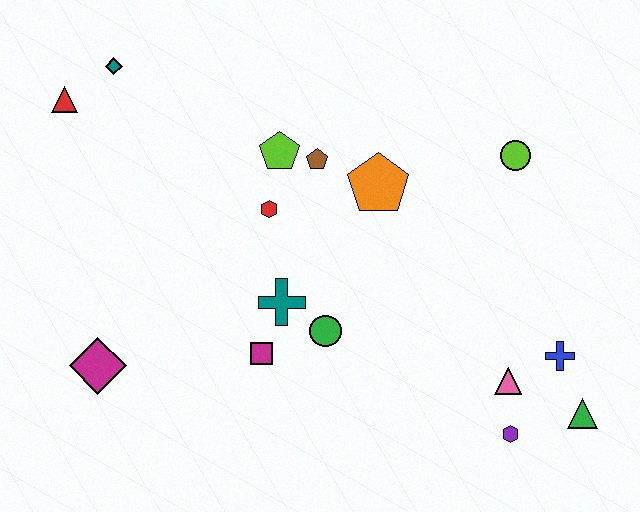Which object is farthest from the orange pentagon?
The magenta diamond is farthest from the orange pentagon.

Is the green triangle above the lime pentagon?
No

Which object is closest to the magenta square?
The teal cross is closest to the magenta square.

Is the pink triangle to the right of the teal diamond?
Yes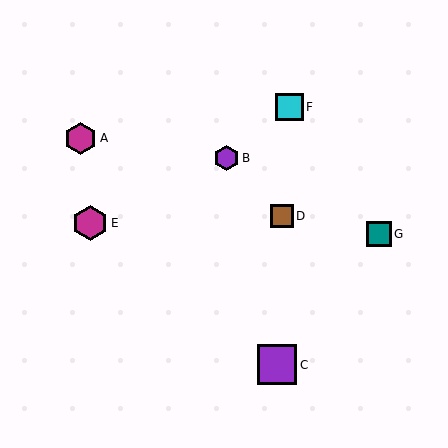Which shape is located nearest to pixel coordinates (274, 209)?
The brown square (labeled D) at (282, 216) is nearest to that location.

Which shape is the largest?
The purple square (labeled C) is the largest.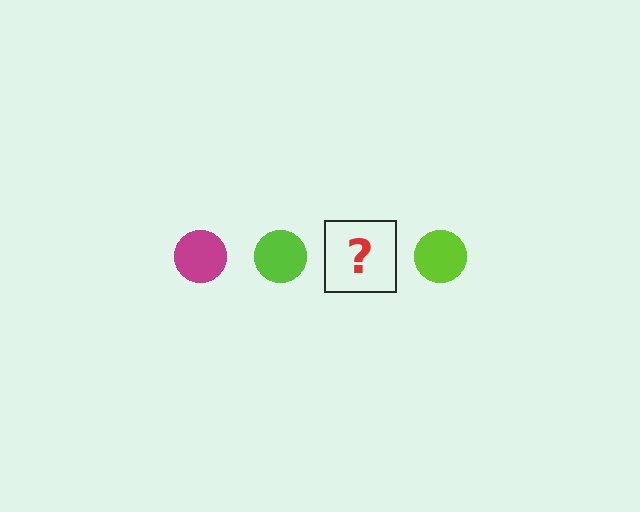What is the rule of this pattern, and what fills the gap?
The rule is that the pattern cycles through magenta, lime circles. The gap should be filled with a magenta circle.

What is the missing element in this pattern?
The missing element is a magenta circle.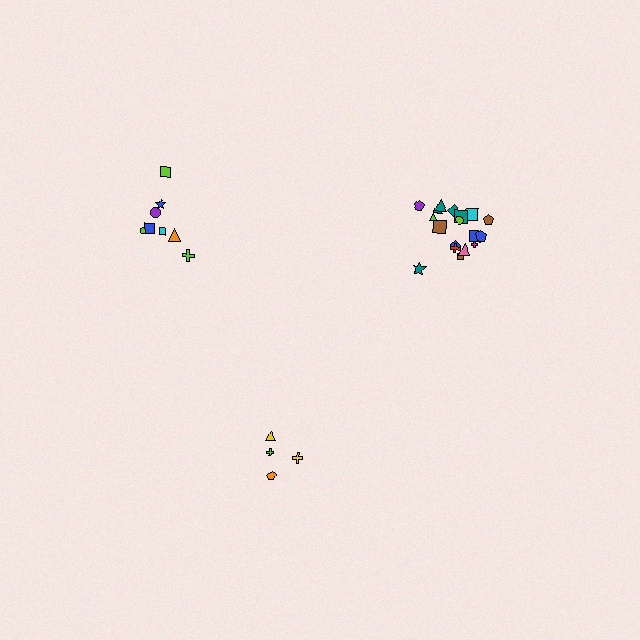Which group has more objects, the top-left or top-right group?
The top-right group.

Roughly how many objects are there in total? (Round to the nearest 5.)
Roughly 30 objects in total.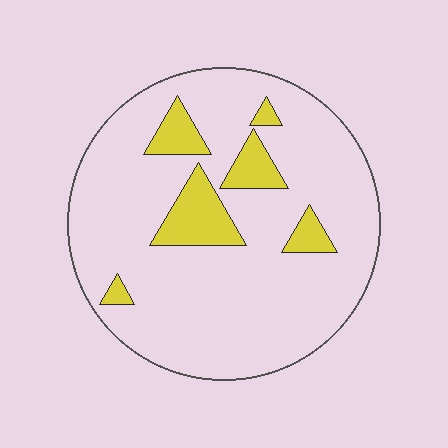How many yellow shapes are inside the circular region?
6.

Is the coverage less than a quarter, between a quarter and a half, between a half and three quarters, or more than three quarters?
Less than a quarter.